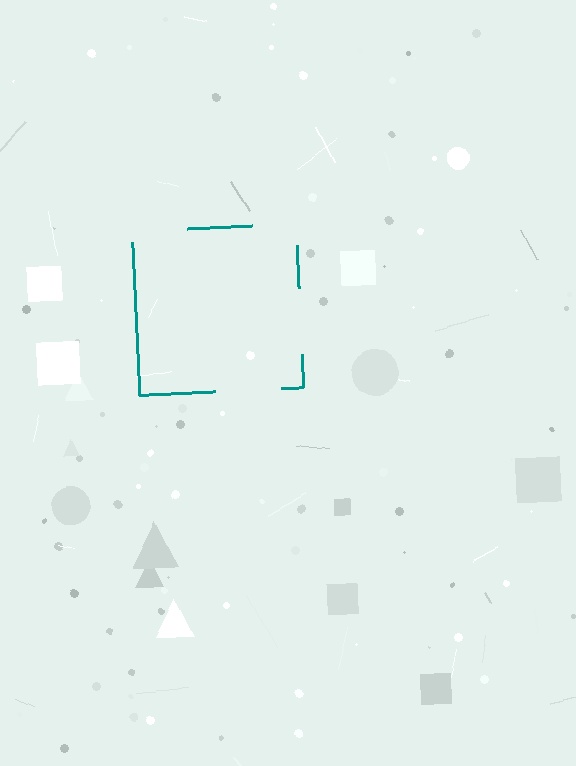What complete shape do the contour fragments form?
The contour fragments form a square.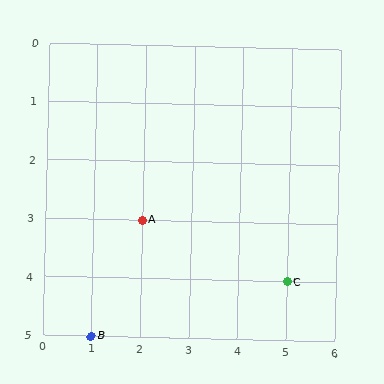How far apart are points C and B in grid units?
Points C and B are 4 columns and 1 row apart (about 4.1 grid units diagonally).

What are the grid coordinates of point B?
Point B is at grid coordinates (1, 5).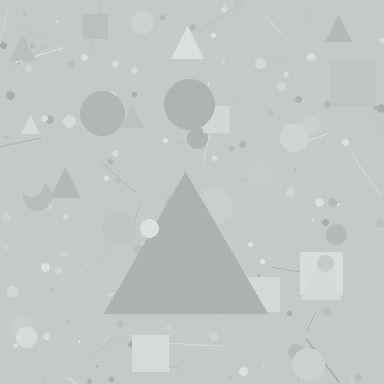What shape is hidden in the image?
A triangle is hidden in the image.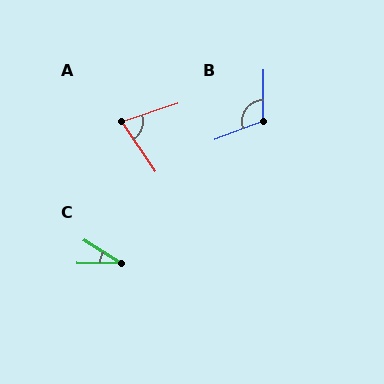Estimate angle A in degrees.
Approximately 73 degrees.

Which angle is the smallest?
C, at approximately 31 degrees.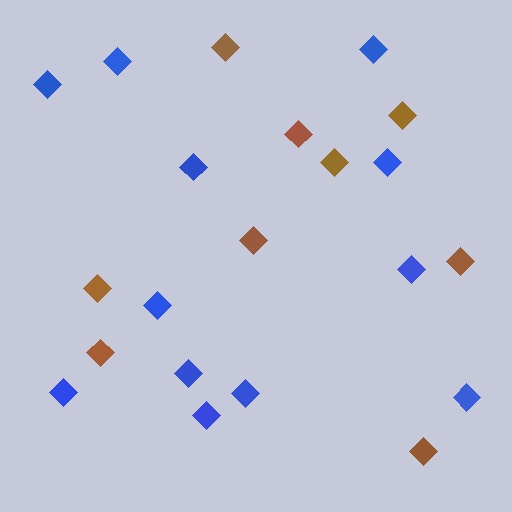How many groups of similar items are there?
There are 2 groups: one group of brown diamonds (9) and one group of blue diamonds (12).